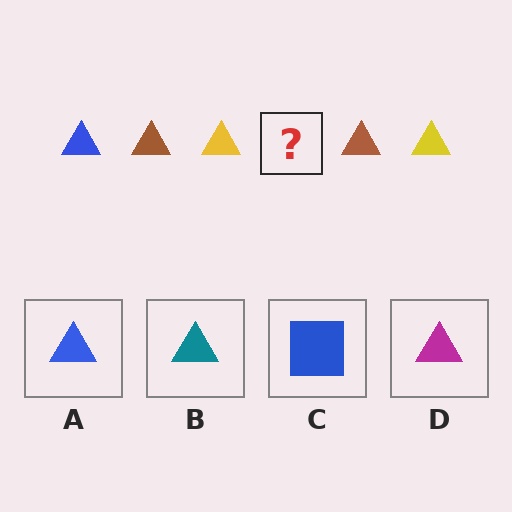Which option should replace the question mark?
Option A.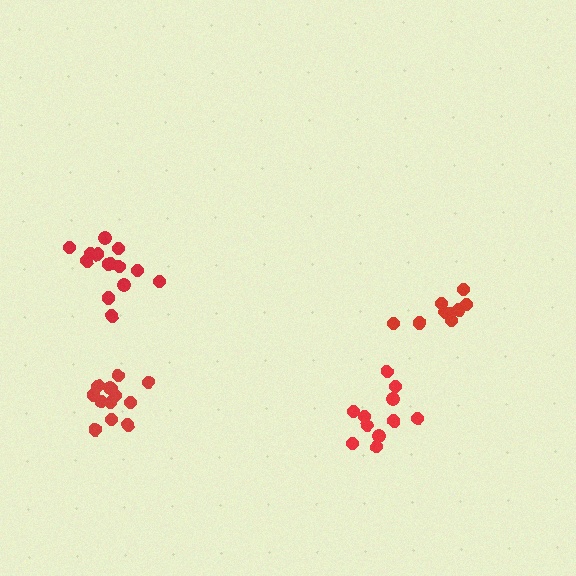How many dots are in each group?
Group 1: 13 dots, Group 2: 14 dots, Group 3: 9 dots, Group 4: 11 dots (47 total).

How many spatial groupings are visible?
There are 4 spatial groupings.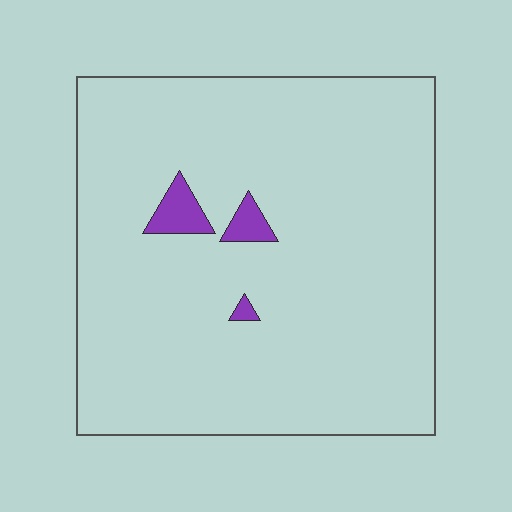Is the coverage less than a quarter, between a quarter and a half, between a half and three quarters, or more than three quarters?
Less than a quarter.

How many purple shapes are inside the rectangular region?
3.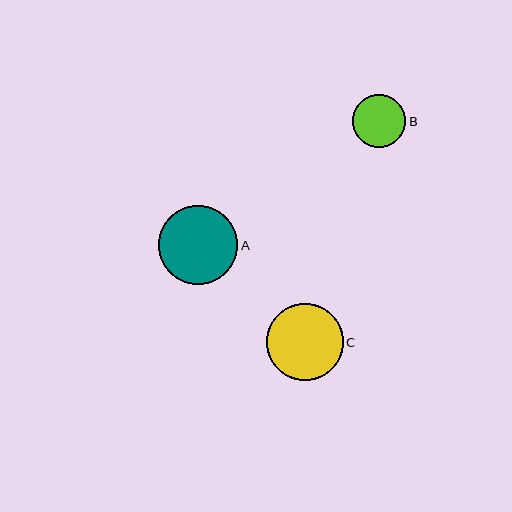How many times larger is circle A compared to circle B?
Circle A is approximately 1.5 times the size of circle B.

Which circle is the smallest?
Circle B is the smallest with a size of approximately 53 pixels.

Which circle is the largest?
Circle A is the largest with a size of approximately 79 pixels.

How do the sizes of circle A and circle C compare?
Circle A and circle C are approximately the same size.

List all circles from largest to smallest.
From largest to smallest: A, C, B.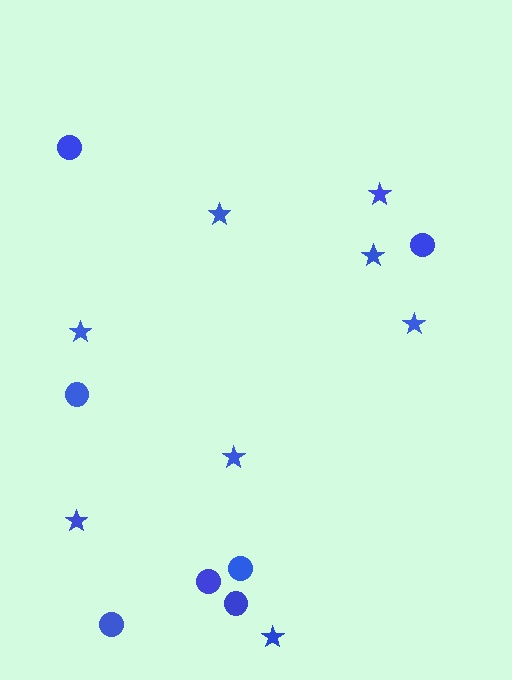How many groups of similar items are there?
There are 2 groups: one group of stars (8) and one group of circles (7).